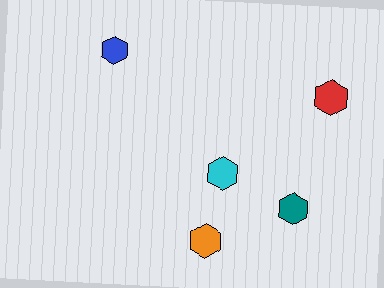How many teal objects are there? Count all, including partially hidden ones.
There is 1 teal object.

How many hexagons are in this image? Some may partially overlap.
There are 5 hexagons.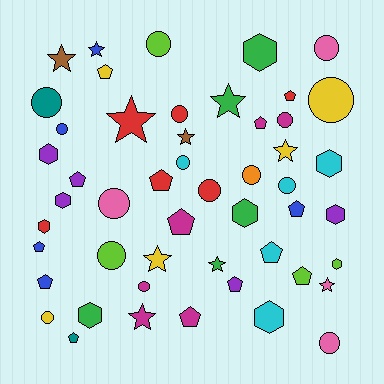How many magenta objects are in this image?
There are 6 magenta objects.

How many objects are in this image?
There are 50 objects.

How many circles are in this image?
There are 16 circles.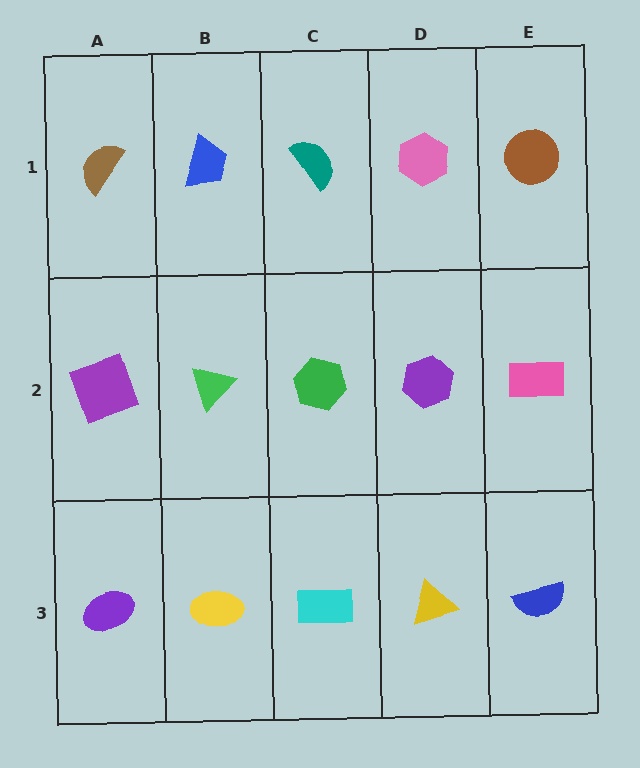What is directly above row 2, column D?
A pink hexagon.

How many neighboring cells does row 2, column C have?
4.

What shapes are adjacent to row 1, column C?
A green hexagon (row 2, column C), a blue trapezoid (row 1, column B), a pink hexagon (row 1, column D).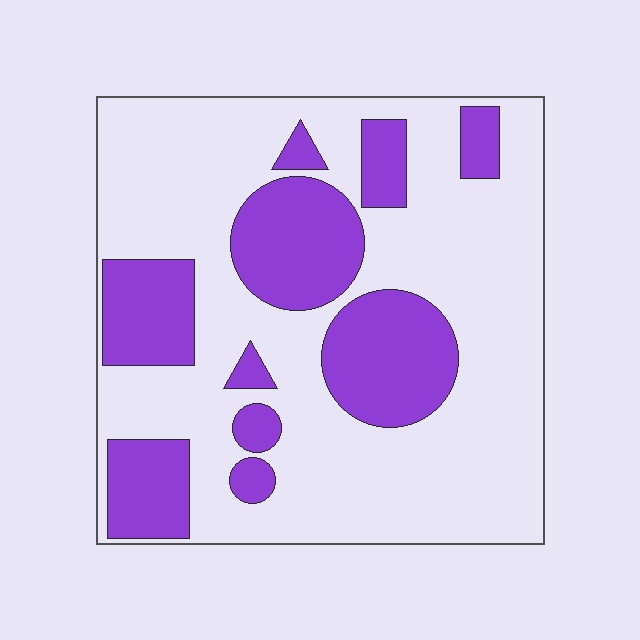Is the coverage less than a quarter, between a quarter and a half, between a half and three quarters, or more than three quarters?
Between a quarter and a half.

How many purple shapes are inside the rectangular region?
10.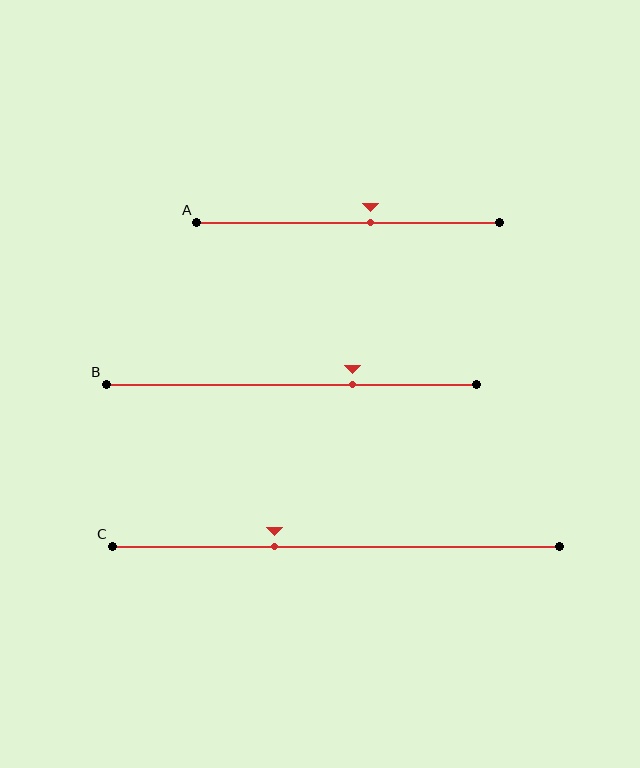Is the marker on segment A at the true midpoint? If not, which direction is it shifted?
No, the marker on segment A is shifted to the right by about 7% of the segment length.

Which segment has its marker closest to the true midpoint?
Segment A has its marker closest to the true midpoint.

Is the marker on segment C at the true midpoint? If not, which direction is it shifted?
No, the marker on segment C is shifted to the left by about 14% of the segment length.